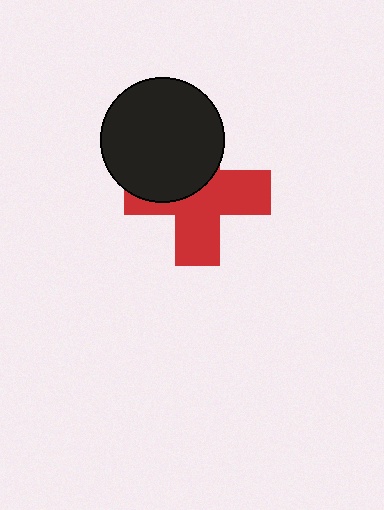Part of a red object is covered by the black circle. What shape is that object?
It is a cross.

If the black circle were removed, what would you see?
You would see the complete red cross.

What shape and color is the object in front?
The object in front is a black circle.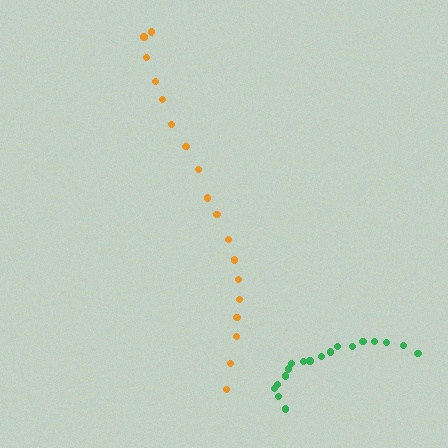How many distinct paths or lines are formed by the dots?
There are 2 distinct paths.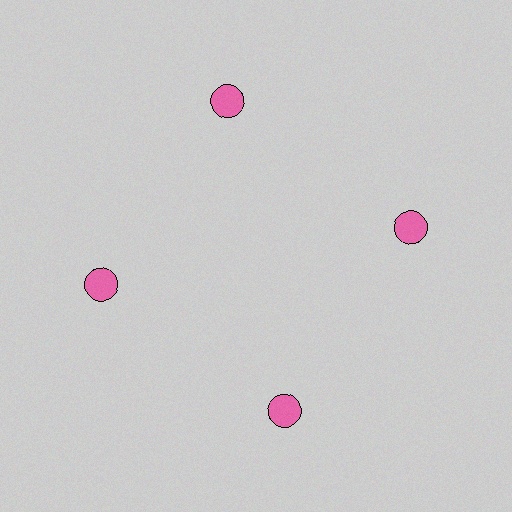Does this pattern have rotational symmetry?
Yes, this pattern has 4-fold rotational symmetry. It looks the same after rotating 90 degrees around the center.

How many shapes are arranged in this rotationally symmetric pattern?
There are 4 shapes, arranged in 4 groups of 1.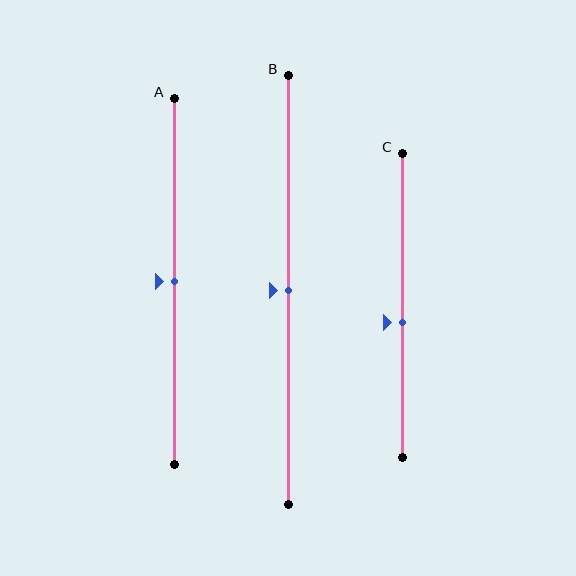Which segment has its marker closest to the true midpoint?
Segment A has its marker closest to the true midpoint.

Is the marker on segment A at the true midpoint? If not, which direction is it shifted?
Yes, the marker on segment A is at the true midpoint.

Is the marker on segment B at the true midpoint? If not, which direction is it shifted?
Yes, the marker on segment B is at the true midpoint.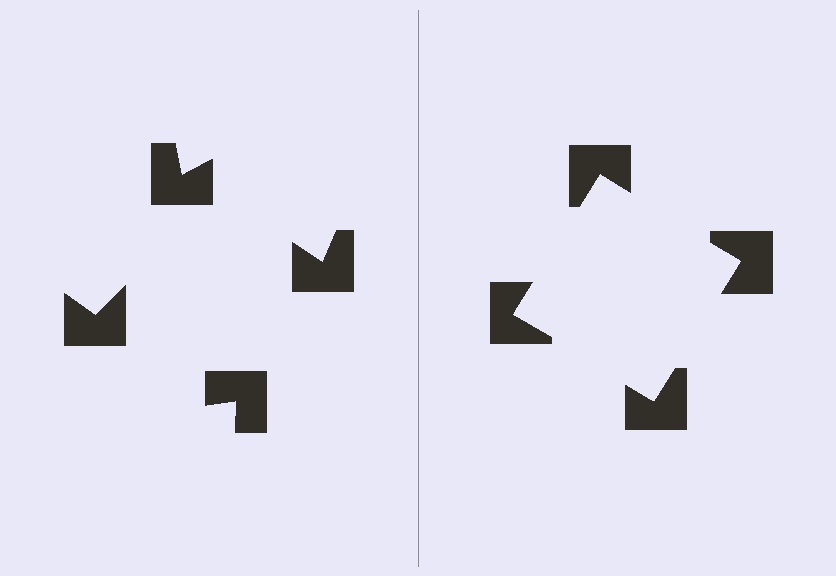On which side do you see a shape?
An illusory square appears on the right side. On the left side the wedge cuts are rotated, so no coherent shape forms.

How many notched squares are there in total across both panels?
8 — 4 on each side.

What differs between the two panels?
The notched squares are positioned identically on both sides; only the wedge orientations differ. On the right they align to a square; on the left they are misaligned.